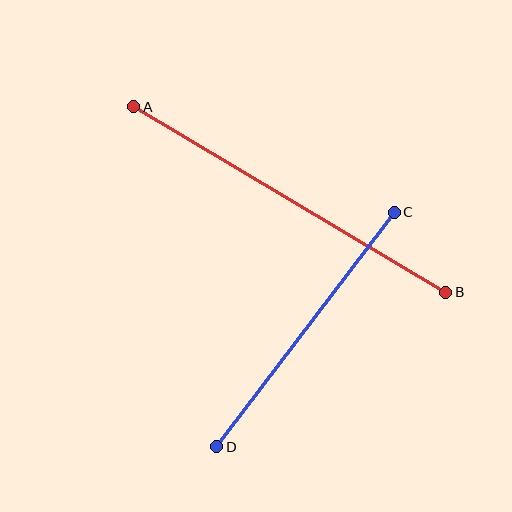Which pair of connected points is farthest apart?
Points A and B are farthest apart.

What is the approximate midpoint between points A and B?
The midpoint is at approximately (290, 199) pixels.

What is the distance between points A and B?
The distance is approximately 363 pixels.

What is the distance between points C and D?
The distance is approximately 294 pixels.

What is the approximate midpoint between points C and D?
The midpoint is at approximately (305, 330) pixels.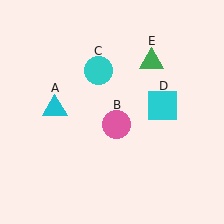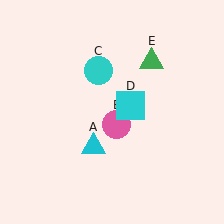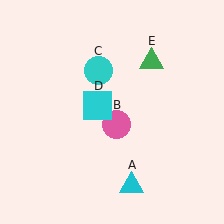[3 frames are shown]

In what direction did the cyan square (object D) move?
The cyan square (object D) moved left.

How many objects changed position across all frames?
2 objects changed position: cyan triangle (object A), cyan square (object D).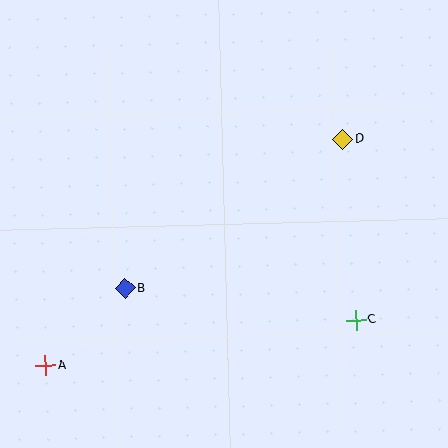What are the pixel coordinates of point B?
Point B is at (125, 288).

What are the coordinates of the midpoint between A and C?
The midpoint between A and C is at (201, 343).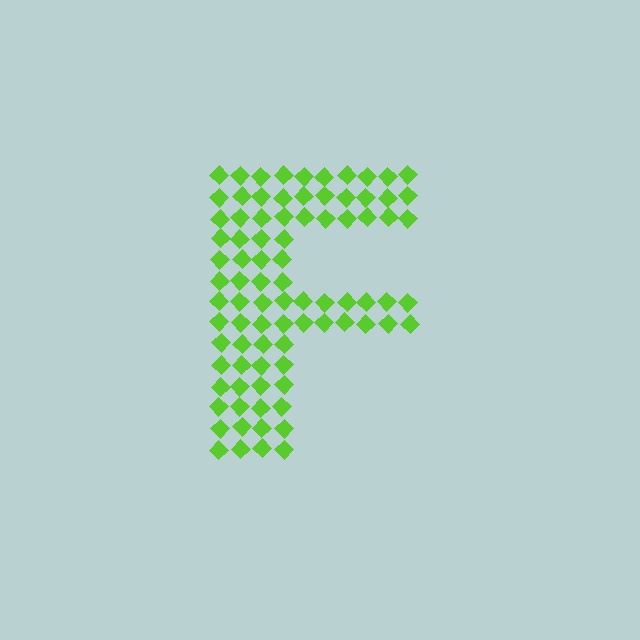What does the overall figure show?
The overall figure shows the letter F.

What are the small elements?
The small elements are diamonds.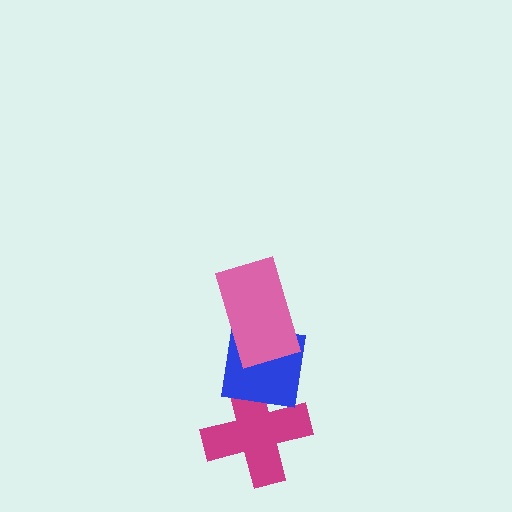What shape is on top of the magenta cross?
The blue square is on top of the magenta cross.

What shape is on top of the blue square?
The pink rectangle is on top of the blue square.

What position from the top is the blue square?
The blue square is 2nd from the top.